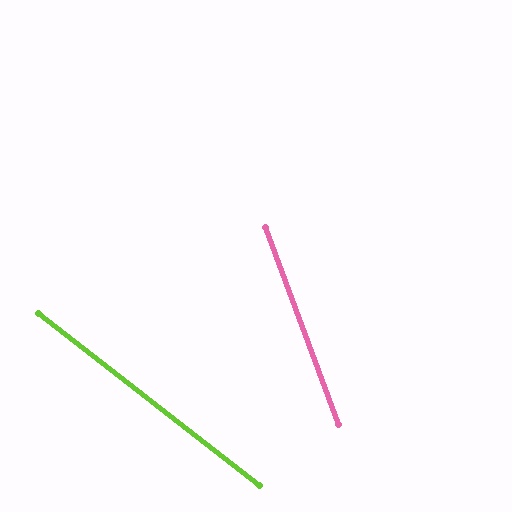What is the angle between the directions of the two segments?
Approximately 32 degrees.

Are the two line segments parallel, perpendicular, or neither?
Neither parallel nor perpendicular — they differ by about 32°.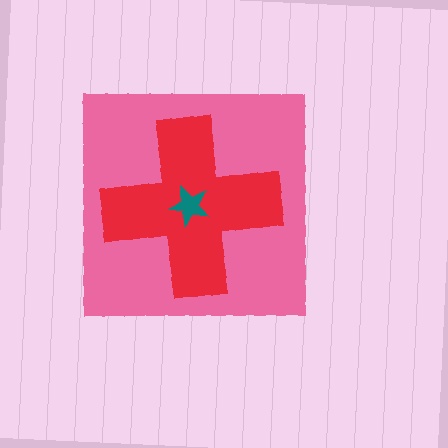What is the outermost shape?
The pink square.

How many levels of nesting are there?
3.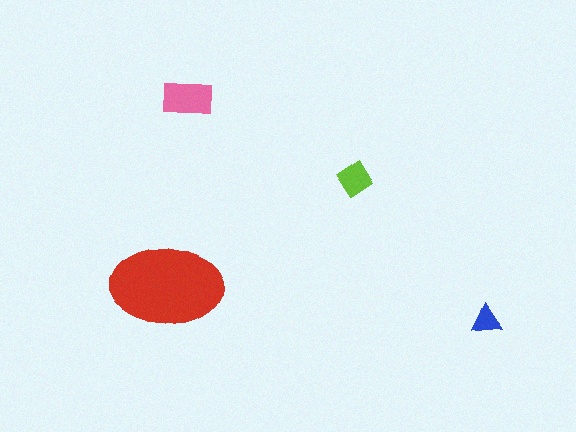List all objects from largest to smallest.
The red ellipse, the pink rectangle, the lime diamond, the blue triangle.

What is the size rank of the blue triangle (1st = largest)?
4th.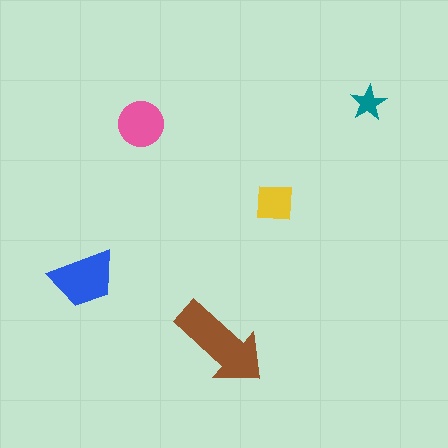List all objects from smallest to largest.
The teal star, the yellow square, the pink circle, the blue trapezoid, the brown arrow.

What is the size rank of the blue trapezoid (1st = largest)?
2nd.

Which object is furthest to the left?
The blue trapezoid is leftmost.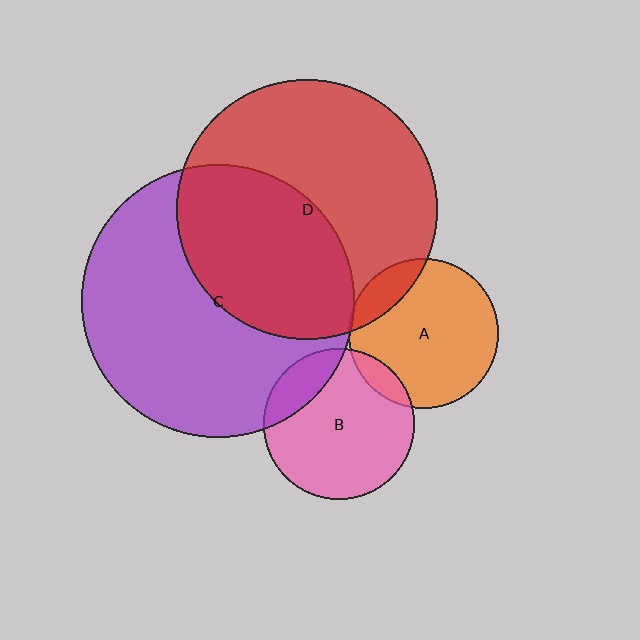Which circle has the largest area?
Circle C (purple).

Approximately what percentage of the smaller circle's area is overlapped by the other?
Approximately 20%.